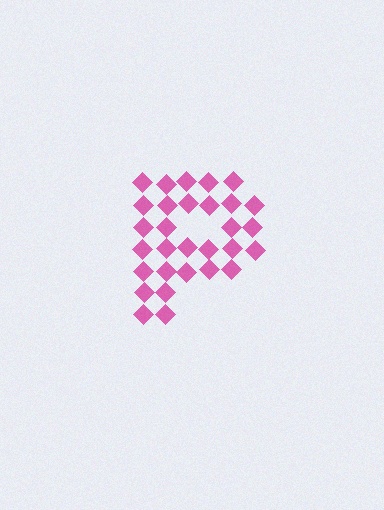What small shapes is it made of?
It is made of small diamonds.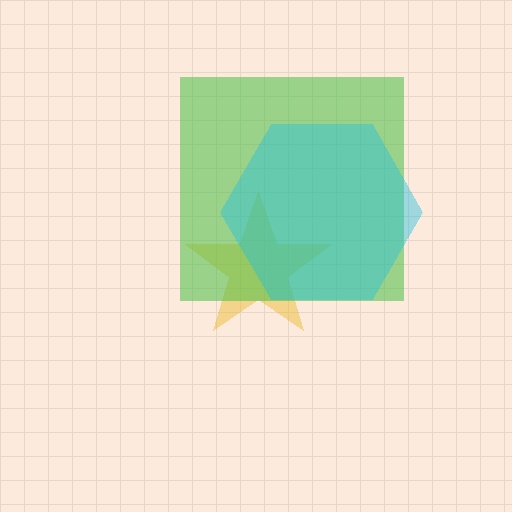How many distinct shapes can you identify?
There are 3 distinct shapes: a yellow star, a green square, a cyan hexagon.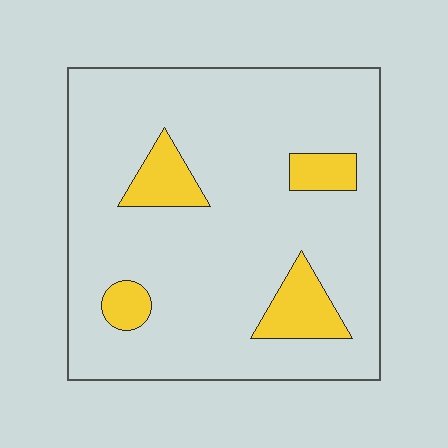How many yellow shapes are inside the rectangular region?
4.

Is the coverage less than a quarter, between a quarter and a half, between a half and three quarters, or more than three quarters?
Less than a quarter.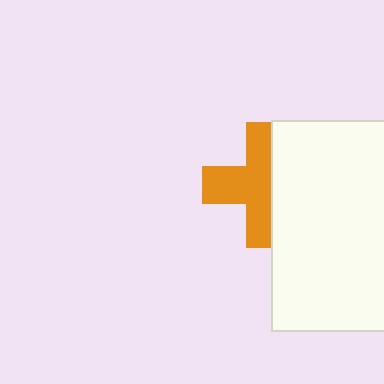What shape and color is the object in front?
The object in front is a white rectangle.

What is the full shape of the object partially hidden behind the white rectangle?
The partially hidden object is an orange cross.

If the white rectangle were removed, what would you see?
You would see the complete orange cross.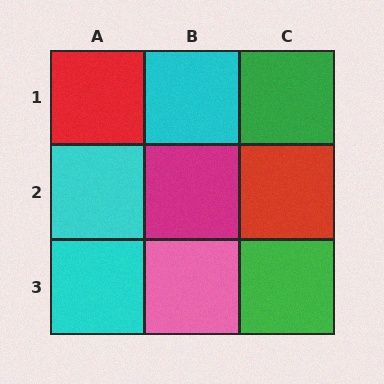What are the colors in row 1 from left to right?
Red, cyan, green.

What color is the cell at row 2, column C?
Red.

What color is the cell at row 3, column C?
Green.